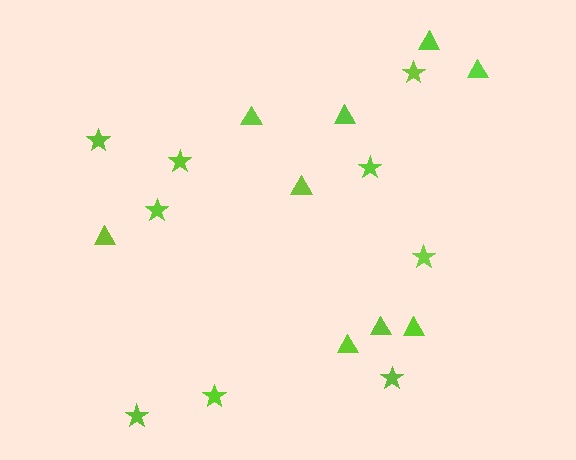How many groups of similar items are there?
There are 2 groups: one group of triangles (9) and one group of stars (9).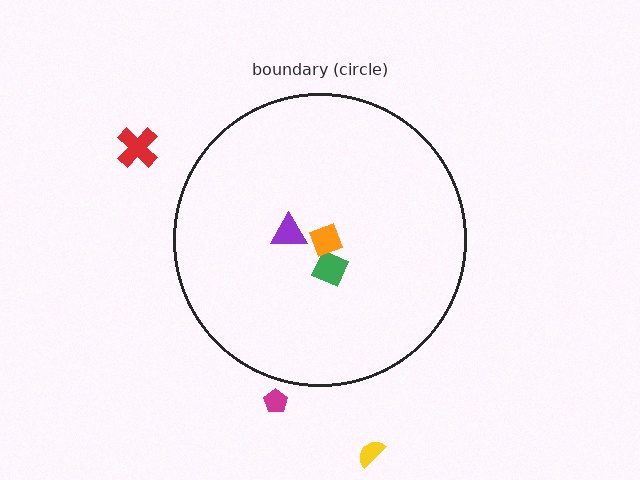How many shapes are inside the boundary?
3 inside, 3 outside.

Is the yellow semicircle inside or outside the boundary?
Outside.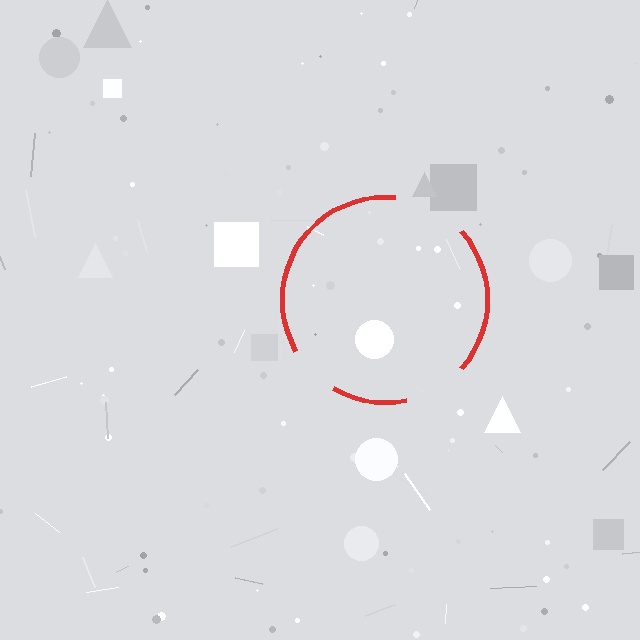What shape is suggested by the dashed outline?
The dashed outline suggests a circle.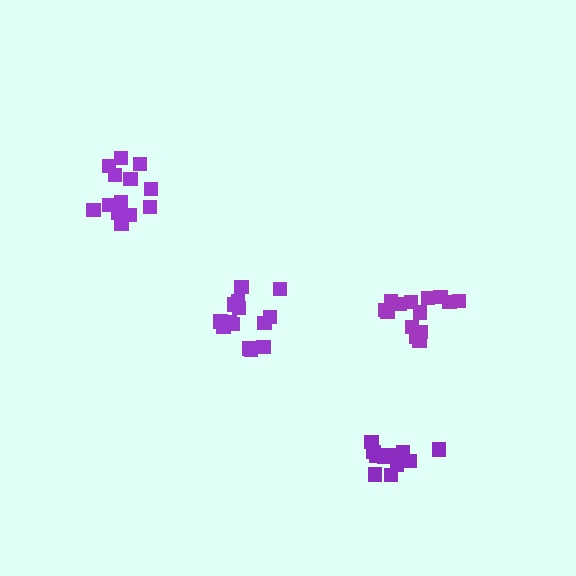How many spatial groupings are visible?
There are 4 spatial groupings.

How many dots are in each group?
Group 1: 11 dots, Group 2: 14 dots, Group 3: 13 dots, Group 4: 14 dots (52 total).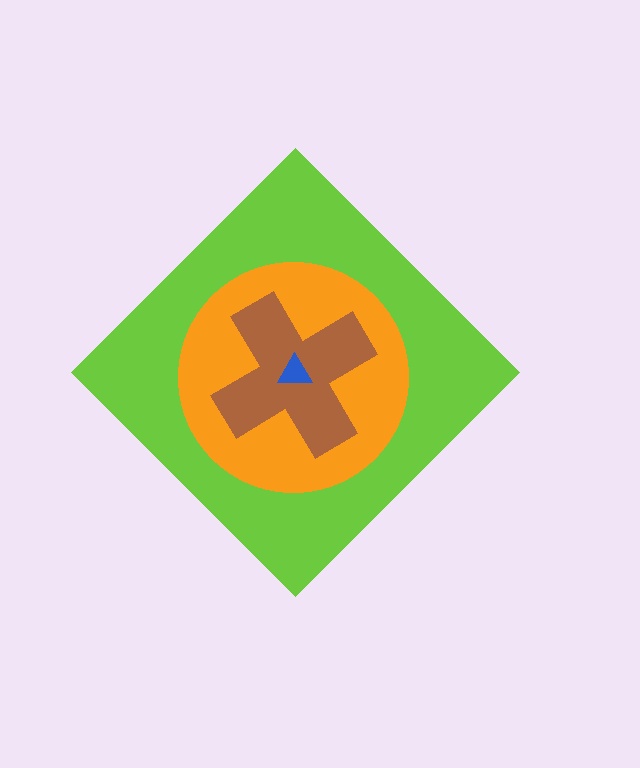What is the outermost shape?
The lime diamond.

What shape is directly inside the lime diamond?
The orange circle.